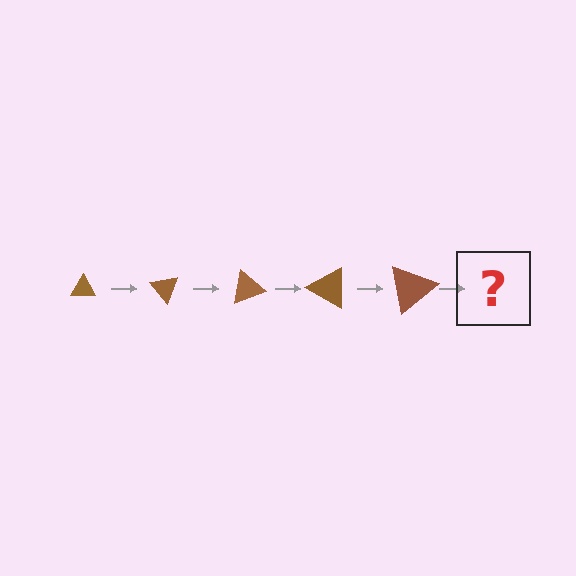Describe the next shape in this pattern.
It should be a triangle, larger than the previous one and rotated 250 degrees from the start.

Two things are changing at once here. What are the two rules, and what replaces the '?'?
The two rules are that the triangle grows larger each step and it rotates 50 degrees each step. The '?' should be a triangle, larger than the previous one and rotated 250 degrees from the start.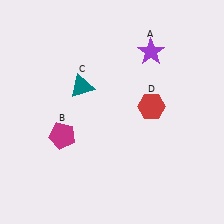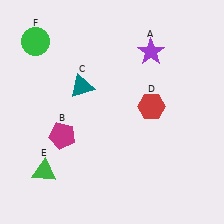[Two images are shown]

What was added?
A green triangle (E), a green circle (F) were added in Image 2.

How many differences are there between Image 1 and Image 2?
There are 2 differences between the two images.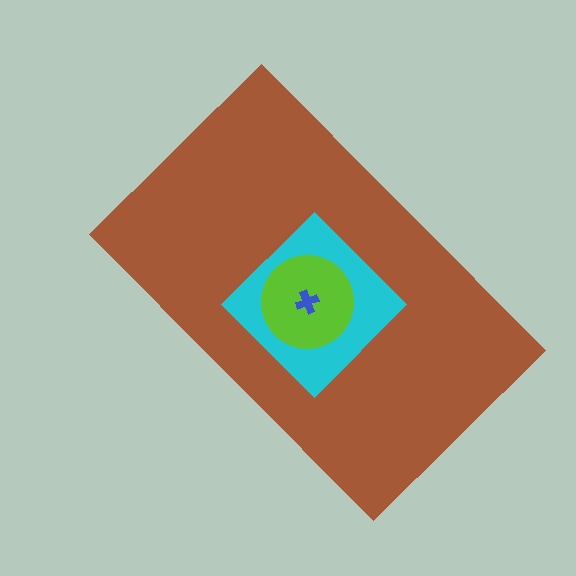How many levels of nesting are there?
4.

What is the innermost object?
The blue cross.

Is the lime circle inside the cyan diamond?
Yes.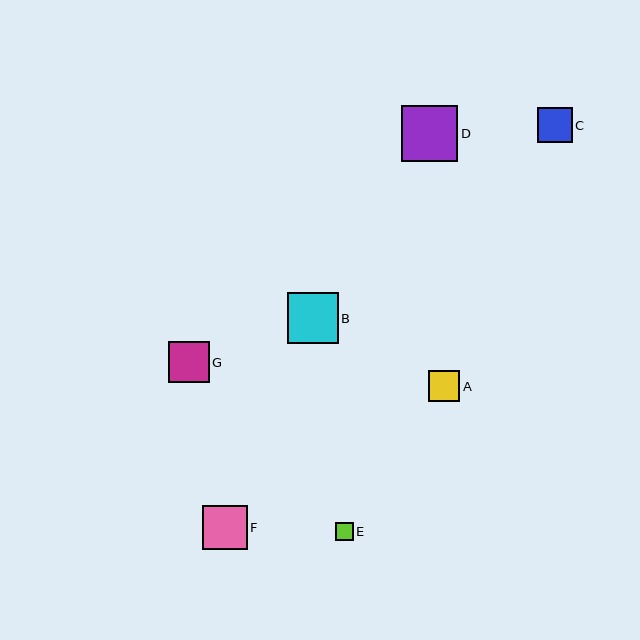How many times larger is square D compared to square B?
Square D is approximately 1.1 times the size of square B.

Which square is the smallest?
Square E is the smallest with a size of approximately 18 pixels.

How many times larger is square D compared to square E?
Square D is approximately 3.1 times the size of square E.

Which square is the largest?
Square D is the largest with a size of approximately 57 pixels.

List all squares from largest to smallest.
From largest to smallest: D, B, F, G, C, A, E.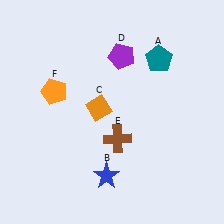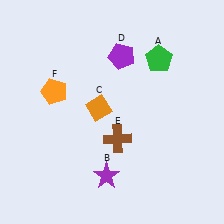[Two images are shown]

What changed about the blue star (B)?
In Image 1, B is blue. In Image 2, it changed to purple.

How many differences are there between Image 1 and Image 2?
There are 2 differences between the two images.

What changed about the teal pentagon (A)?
In Image 1, A is teal. In Image 2, it changed to green.